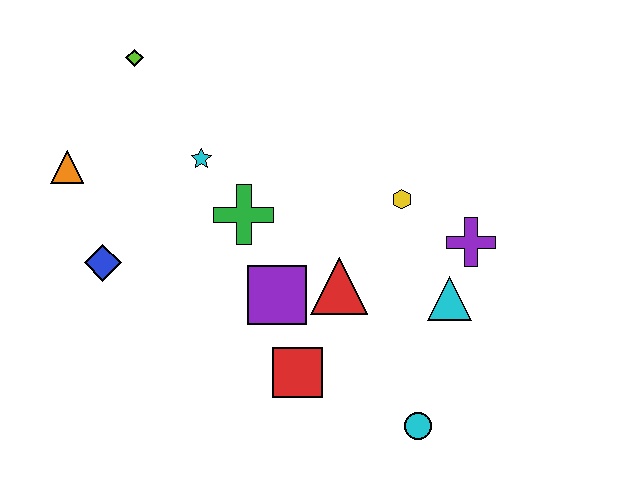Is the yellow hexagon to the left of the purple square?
No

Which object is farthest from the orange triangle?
The cyan circle is farthest from the orange triangle.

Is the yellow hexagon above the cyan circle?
Yes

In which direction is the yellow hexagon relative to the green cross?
The yellow hexagon is to the right of the green cross.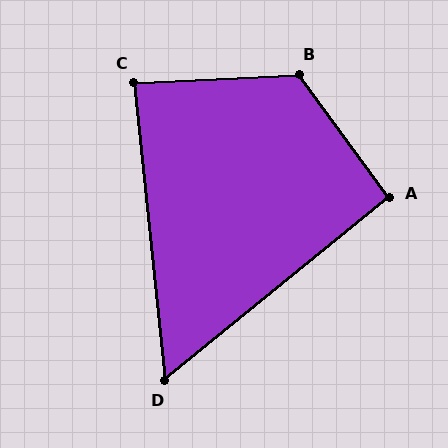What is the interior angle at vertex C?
Approximately 87 degrees (approximately right).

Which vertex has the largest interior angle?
B, at approximately 123 degrees.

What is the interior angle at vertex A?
Approximately 93 degrees (approximately right).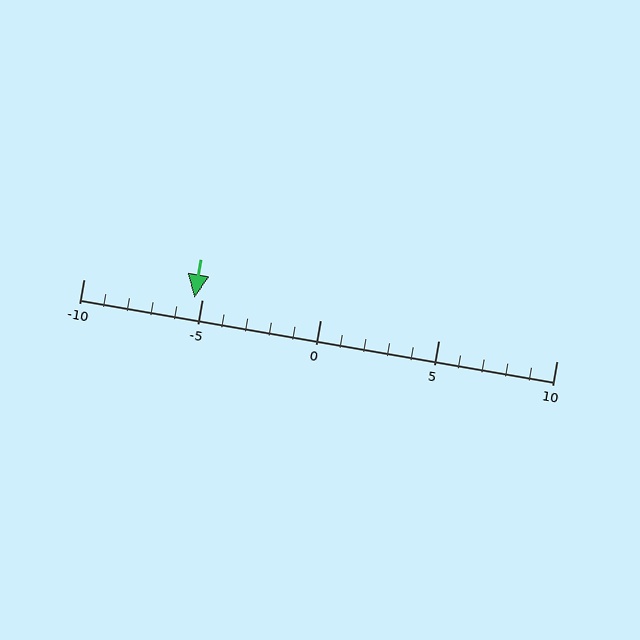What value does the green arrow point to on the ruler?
The green arrow points to approximately -5.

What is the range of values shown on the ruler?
The ruler shows values from -10 to 10.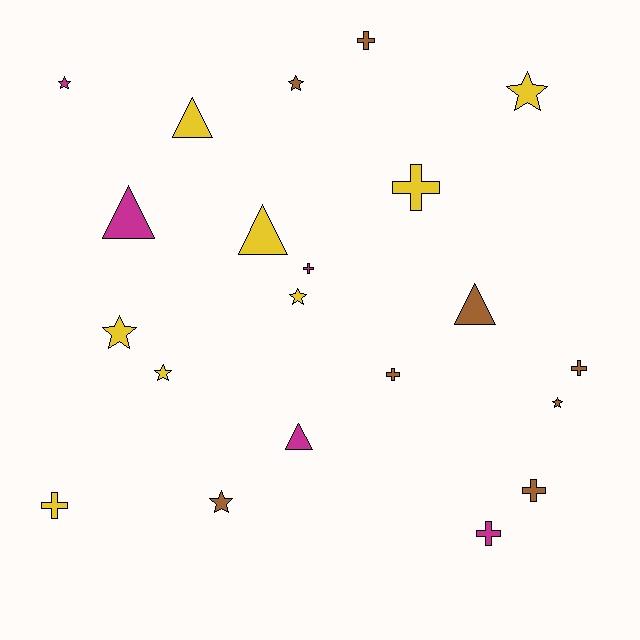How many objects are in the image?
There are 21 objects.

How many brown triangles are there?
There is 1 brown triangle.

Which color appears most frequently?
Yellow, with 8 objects.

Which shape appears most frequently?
Star, with 8 objects.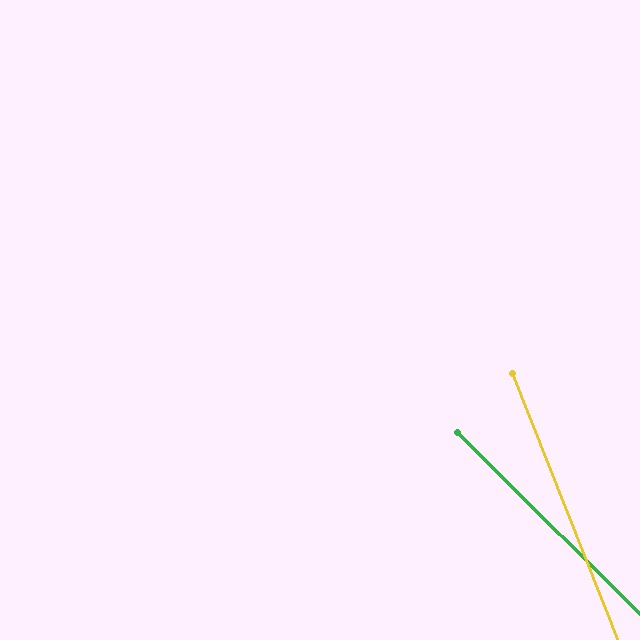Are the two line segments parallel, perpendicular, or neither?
Neither parallel nor perpendicular — they differ by about 23°.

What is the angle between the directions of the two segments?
Approximately 23 degrees.